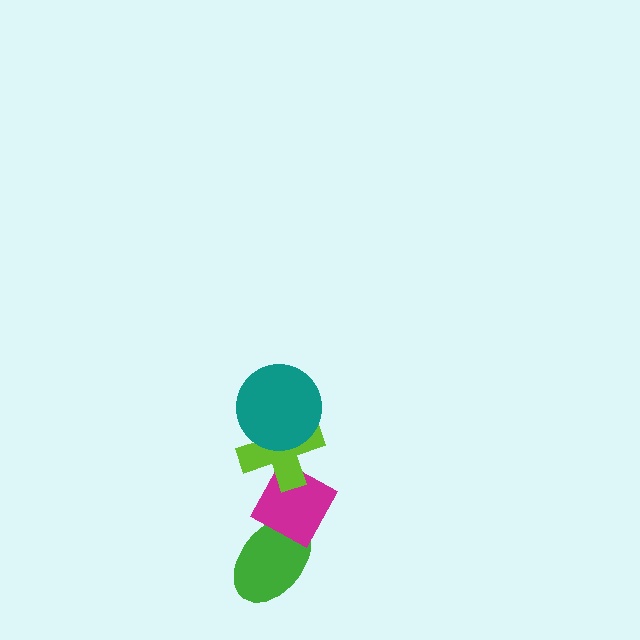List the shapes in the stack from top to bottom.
From top to bottom: the teal circle, the lime cross, the magenta diamond, the green ellipse.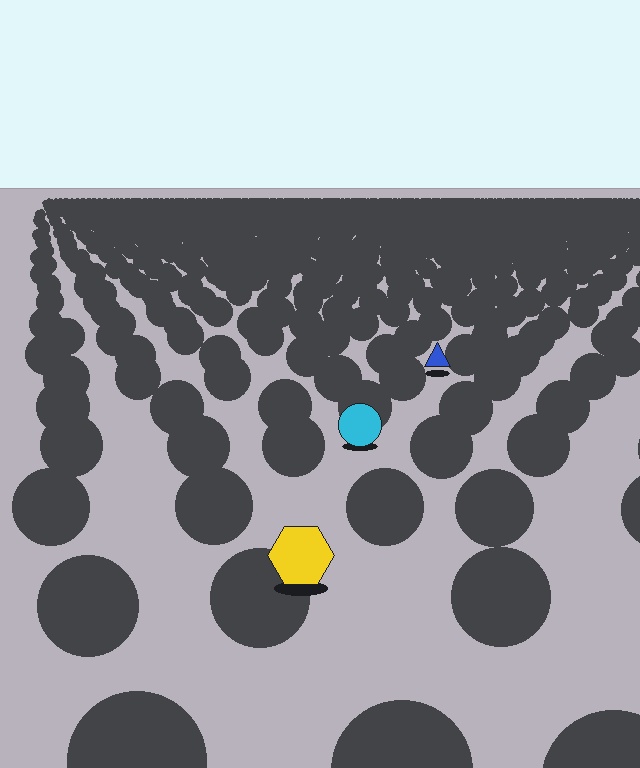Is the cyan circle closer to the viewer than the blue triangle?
Yes. The cyan circle is closer — you can tell from the texture gradient: the ground texture is coarser near it.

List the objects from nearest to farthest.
From nearest to farthest: the yellow hexagon, the cyan circle, the blue triangle.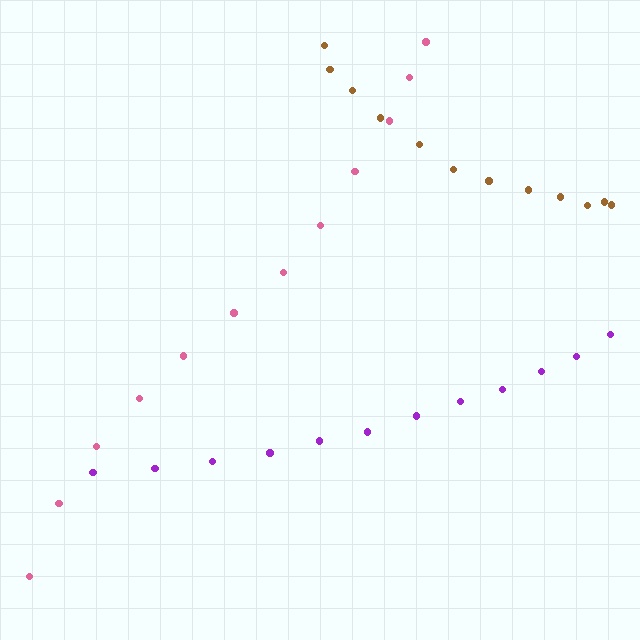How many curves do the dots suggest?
There are 3 distinct paths.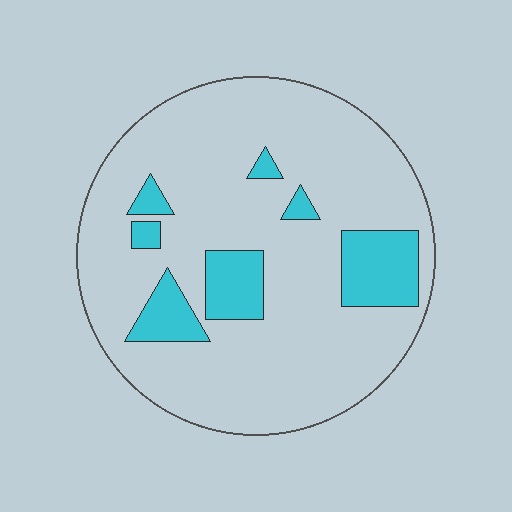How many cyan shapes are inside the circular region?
7.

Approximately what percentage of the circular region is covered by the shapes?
Approximately 15%.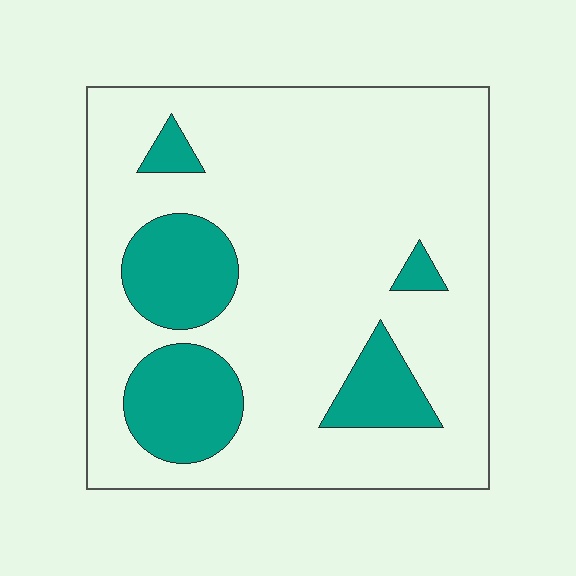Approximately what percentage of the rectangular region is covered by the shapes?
Approximately 20%.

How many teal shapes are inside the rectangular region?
5.